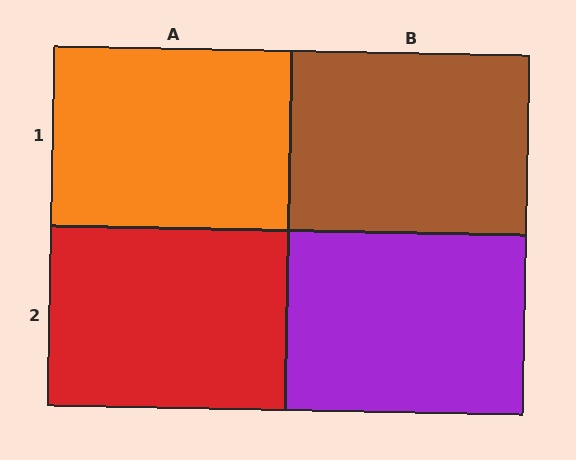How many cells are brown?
1 cell is brown.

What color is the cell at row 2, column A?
Red.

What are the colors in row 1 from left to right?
Orange, brown.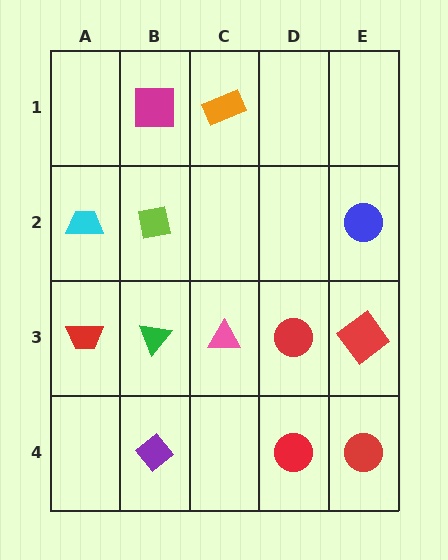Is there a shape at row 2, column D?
No, that cell is empty.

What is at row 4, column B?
A purple diamond.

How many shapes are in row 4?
3 shapes.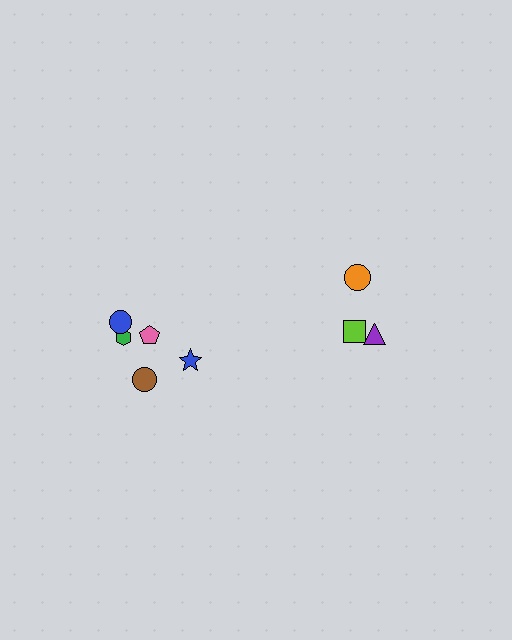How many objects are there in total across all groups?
There are 8 objects.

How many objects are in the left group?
There are 5 objects.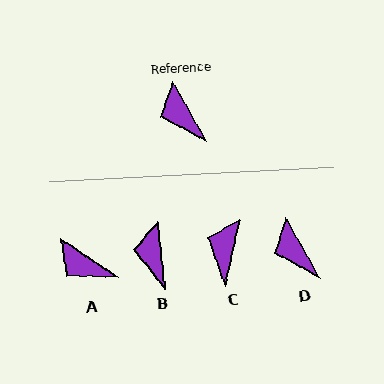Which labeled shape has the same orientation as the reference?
D.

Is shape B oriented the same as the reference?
No, it is off by about 23 degrees.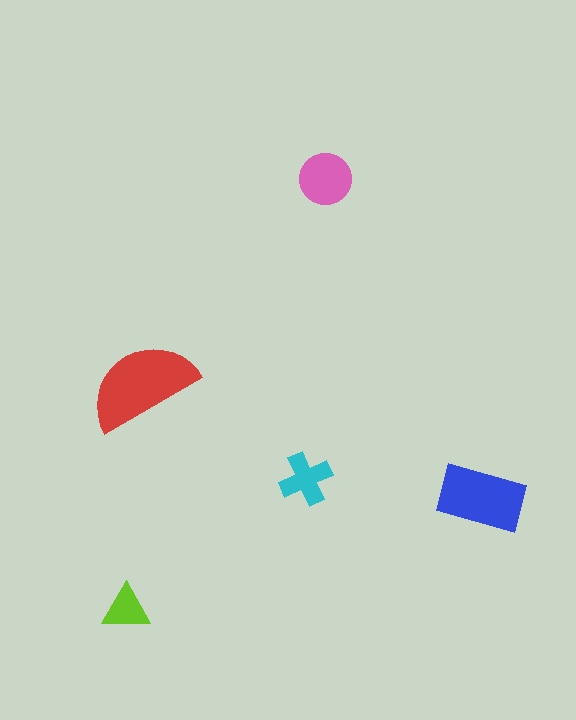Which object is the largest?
The red semicircle.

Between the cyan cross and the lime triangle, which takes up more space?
The cyan cross.